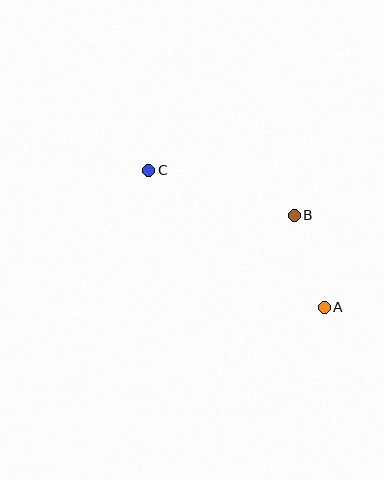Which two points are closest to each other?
Points A and B are closest to each other.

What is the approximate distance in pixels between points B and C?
The distance between B and C is approximately 152 pixels.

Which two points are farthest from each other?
Points A and C are farthest from each other.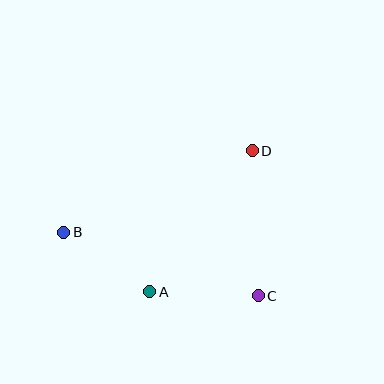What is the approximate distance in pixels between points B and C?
The distance between B and C is approximately 205 pixels.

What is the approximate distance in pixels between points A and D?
The distance between A and D is approximately 175 pixels.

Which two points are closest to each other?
Points A and B are closest to each other.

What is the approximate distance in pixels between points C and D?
The distance between C and D is approximately 146 pixels.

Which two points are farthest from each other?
Points B and D are farthest from each other.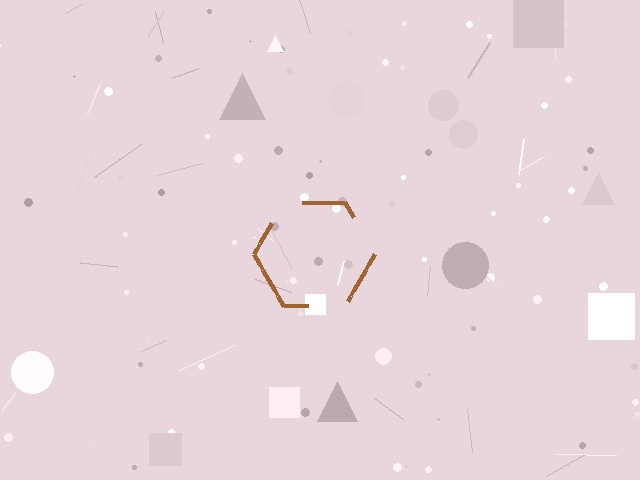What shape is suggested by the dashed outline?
The dashed outline suggests a hexagon.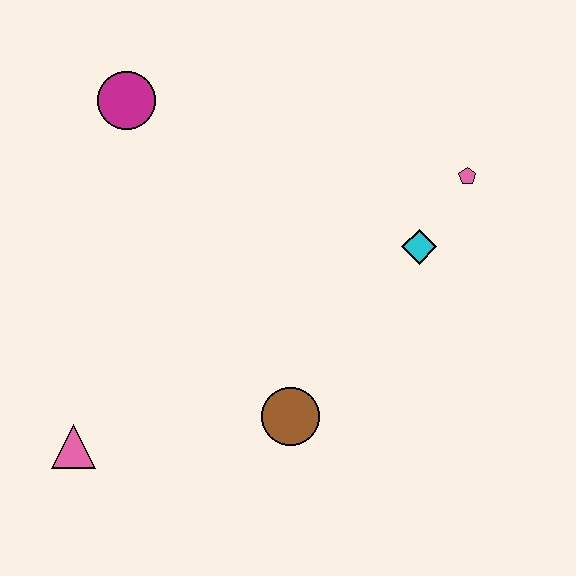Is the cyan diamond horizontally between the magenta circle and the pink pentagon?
Yes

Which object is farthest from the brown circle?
The magenta circle is farthest from the brown circle.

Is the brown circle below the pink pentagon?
Yes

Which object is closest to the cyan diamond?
The pink pentagon is closest to the cyan diamond.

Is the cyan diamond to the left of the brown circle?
No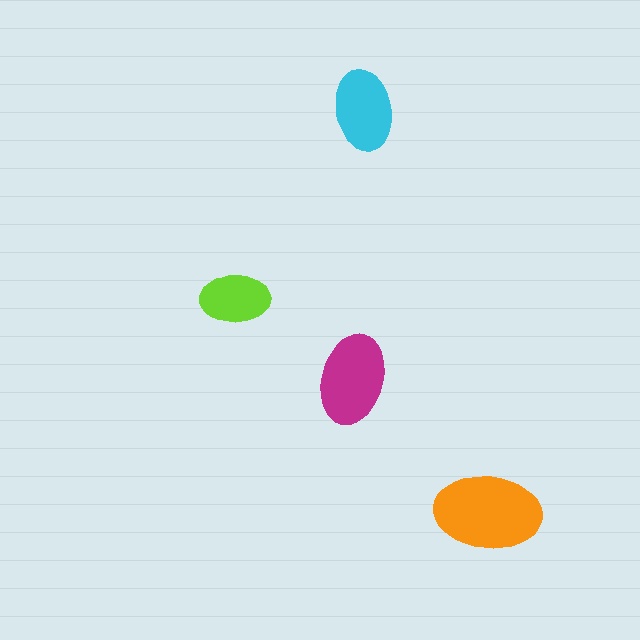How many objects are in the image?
There are 4 objects in the image.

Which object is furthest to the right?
The orange ellipse is rightmost.